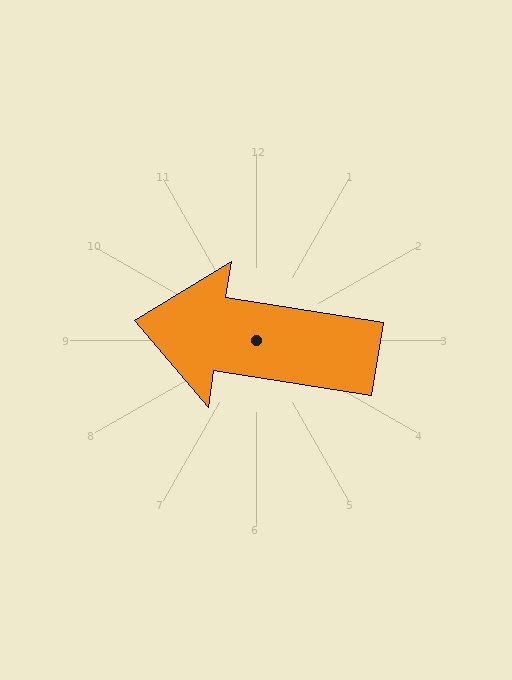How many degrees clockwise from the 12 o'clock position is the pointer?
Approximately 279 degrees.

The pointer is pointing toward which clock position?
Roughly 9 o'clock.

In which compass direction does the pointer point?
West.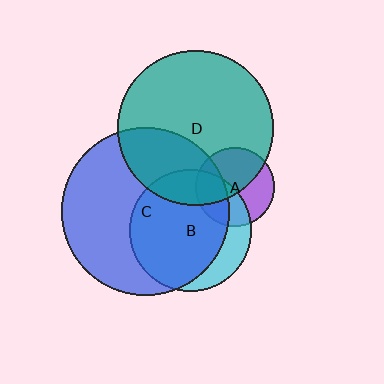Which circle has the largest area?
Circle C (blue).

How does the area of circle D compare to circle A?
Approximately 3.9 times.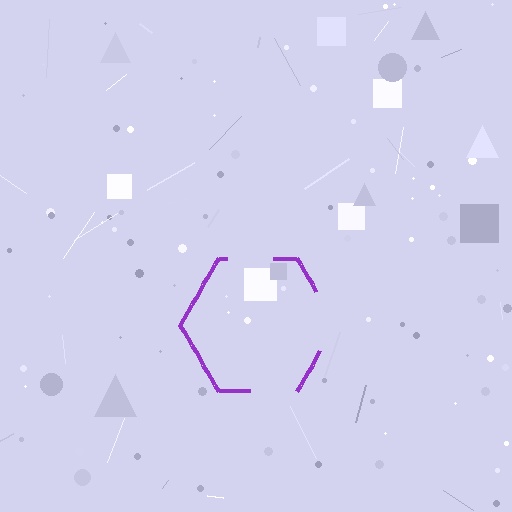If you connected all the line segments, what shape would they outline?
They would outline a hexagon.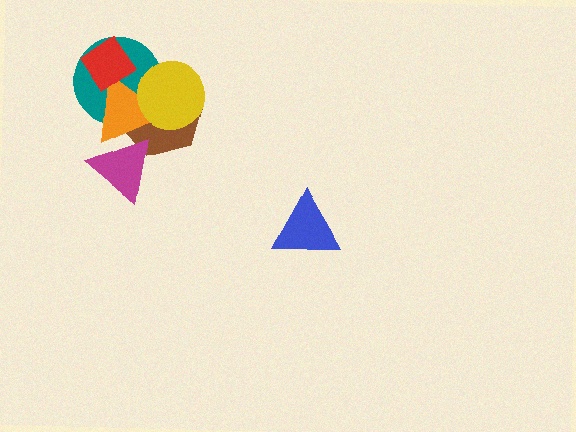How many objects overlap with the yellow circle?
3 objects overlap with the yellow circle.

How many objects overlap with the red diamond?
2 objects overlap with the red diamond.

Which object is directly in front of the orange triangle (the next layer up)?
The yellow circle is directly in front of the orange triangle.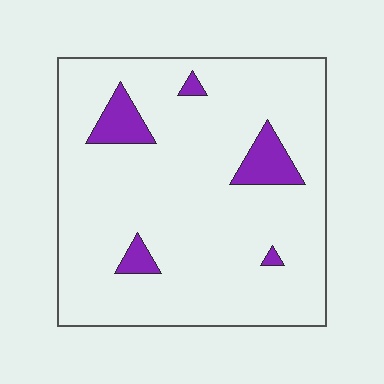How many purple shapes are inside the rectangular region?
5.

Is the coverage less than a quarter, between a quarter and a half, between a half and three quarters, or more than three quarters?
Less than a quarter.